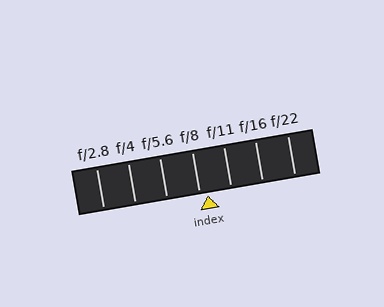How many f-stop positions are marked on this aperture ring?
There are 7 f-stop positions marked.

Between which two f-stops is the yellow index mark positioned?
The index mark is between f/8 and f/11.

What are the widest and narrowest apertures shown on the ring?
The widest aperture shown is f/2.8 and the narrowest is f/22.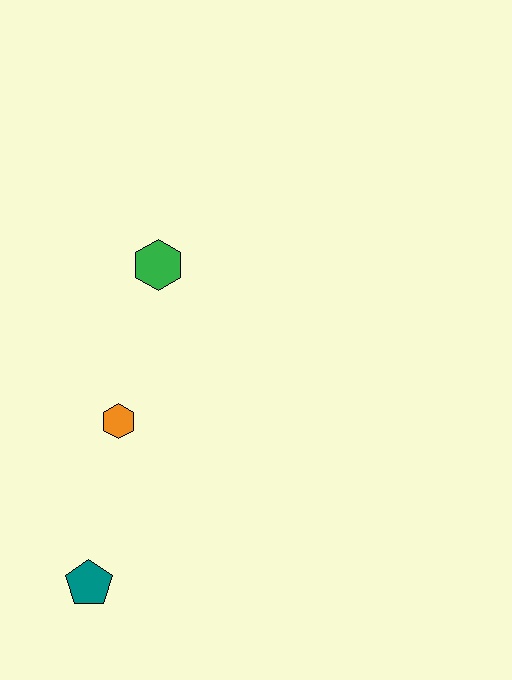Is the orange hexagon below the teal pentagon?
No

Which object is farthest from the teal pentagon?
The green hexagon is farthest from the teal pentagon.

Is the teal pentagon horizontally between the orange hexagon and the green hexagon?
No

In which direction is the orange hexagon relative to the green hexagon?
The orange hexagon is below the green hexagon.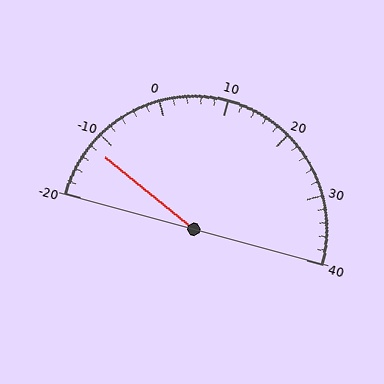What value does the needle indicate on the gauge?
The needle indicates approximately -12.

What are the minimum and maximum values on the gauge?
The gauge ranges from -20 to 40.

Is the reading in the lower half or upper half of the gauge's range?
The reading is in the lower half of the range (-20 to 40).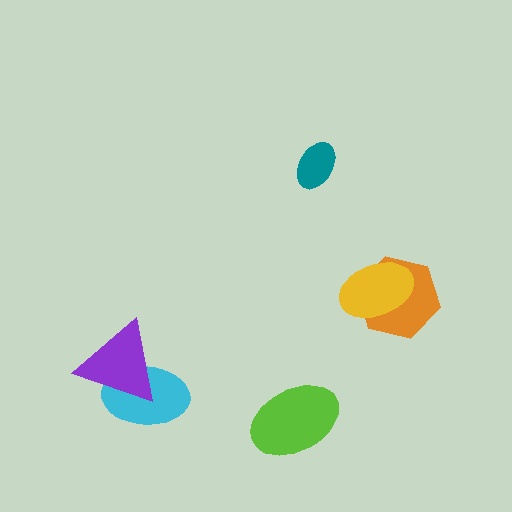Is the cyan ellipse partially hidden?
Yes, it is partially covered by another shape.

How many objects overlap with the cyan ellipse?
1 object overlaps with the cyan ellipse.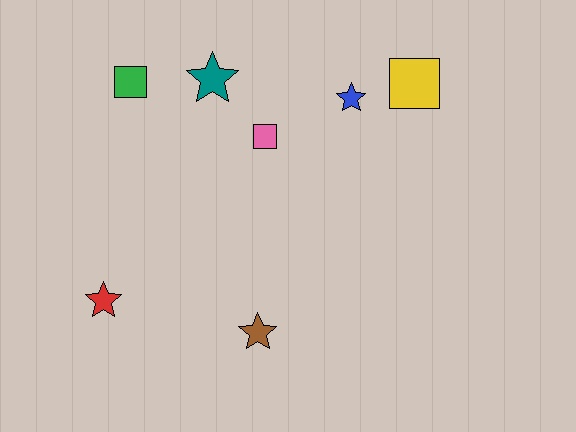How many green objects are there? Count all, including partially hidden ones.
There is 1 green object.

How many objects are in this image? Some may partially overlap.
There are 7 objects.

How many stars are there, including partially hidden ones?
There are 4 stars.